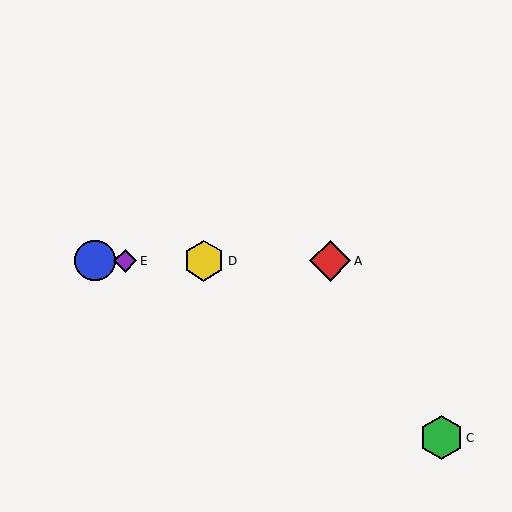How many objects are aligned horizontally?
4 objects (A, B, D, E) are aligned horizontally.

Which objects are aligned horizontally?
Objects A, B, D, E are aligned horizontally.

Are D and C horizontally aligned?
No, D is at y≈261 and C is at y≈438.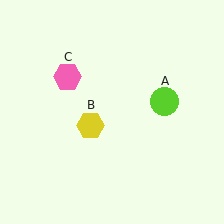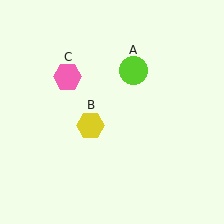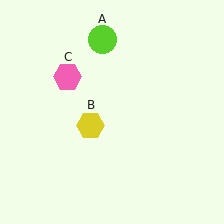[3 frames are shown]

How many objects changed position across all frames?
1 object changed position: lime circle (object A).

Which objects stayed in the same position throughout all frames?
Yellow hexagon (object B) and pink hexagon (object C) remained stationary.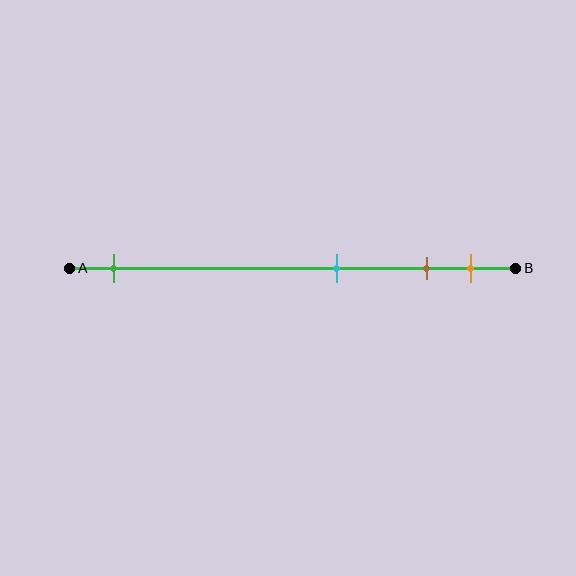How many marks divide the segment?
There are 4 marks dividing the segment.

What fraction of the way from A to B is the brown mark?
The brown mark is approximately 80% (0.8) of the way from A to B.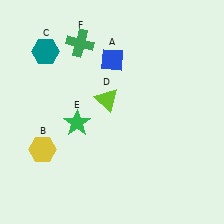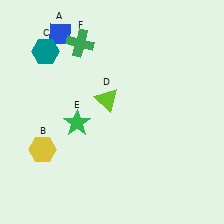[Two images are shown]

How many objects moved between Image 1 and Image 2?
1 object moved between the two images.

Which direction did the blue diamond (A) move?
The blue diamond (A) moved left.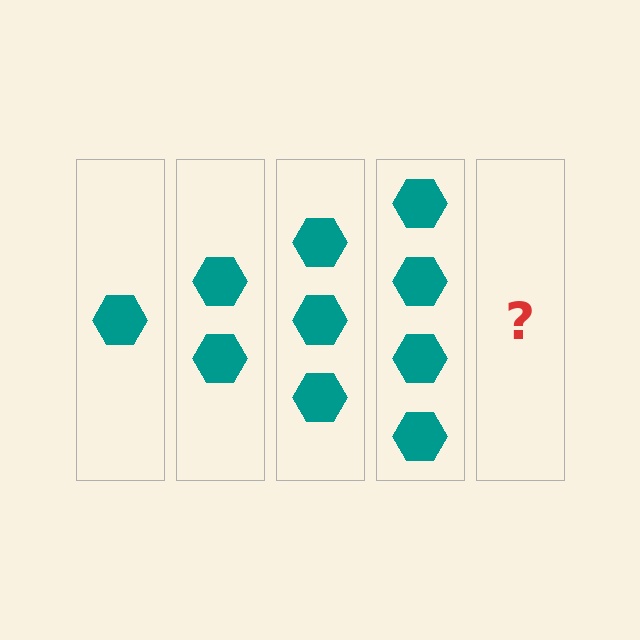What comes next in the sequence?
The next element should be 5 hexagons.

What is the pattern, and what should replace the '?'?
The pattern is that each step adds one more hexagon. The '?' should be 5 hexagons.